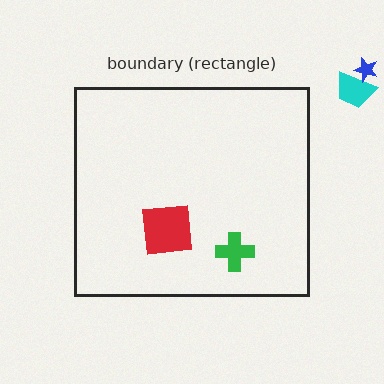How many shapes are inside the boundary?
2 inside, 2 outside.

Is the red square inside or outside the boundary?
Inside.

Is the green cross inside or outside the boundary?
Inside.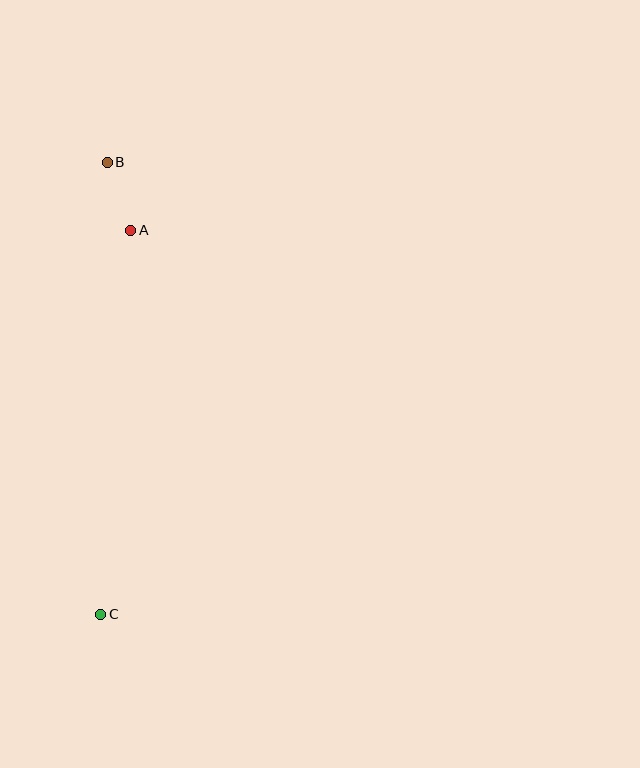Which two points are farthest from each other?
Points B and C are farthest from each other.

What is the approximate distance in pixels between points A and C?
The distance between A and C is approximately 385 pixels.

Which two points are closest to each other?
Points A and B are closest to each other.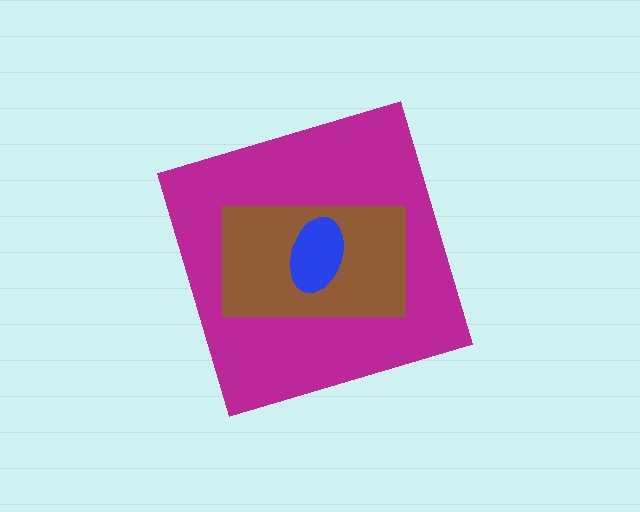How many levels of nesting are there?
3.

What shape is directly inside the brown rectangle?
The blue ellipse.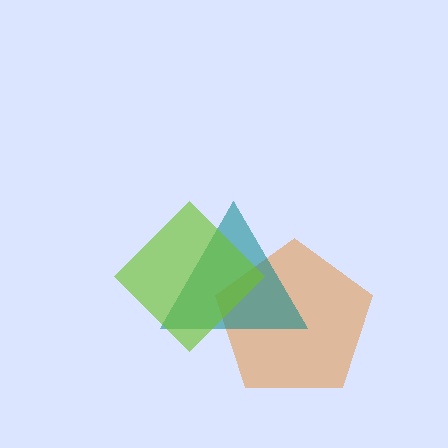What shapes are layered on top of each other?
The layered shapes are: an orange pentagon, a teal triangle, a lime diamond.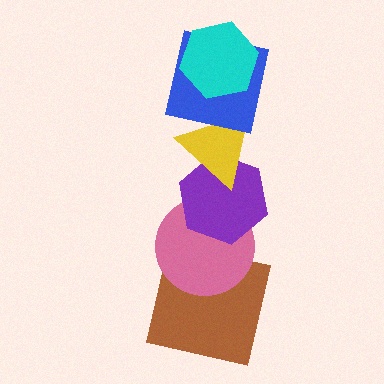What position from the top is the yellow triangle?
The yellow triangle is 3rd from the top.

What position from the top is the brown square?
The brown square is 6th from the top.